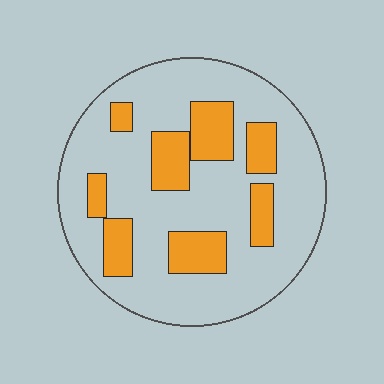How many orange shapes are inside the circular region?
8.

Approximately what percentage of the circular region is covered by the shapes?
Approximately 25%.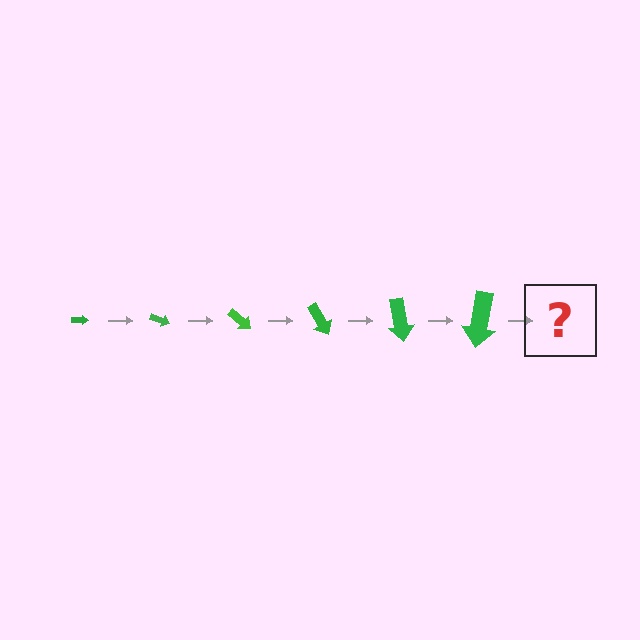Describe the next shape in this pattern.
It should be an arrow, larger than the previous one and rotated 120 degrees from the start.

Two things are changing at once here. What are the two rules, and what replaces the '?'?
The two rules are that the arrow grows larger each step and it rotates 20 degrees each step. The '?' should be an arrow, larger than the previous one and rotated 120 degrees from the start.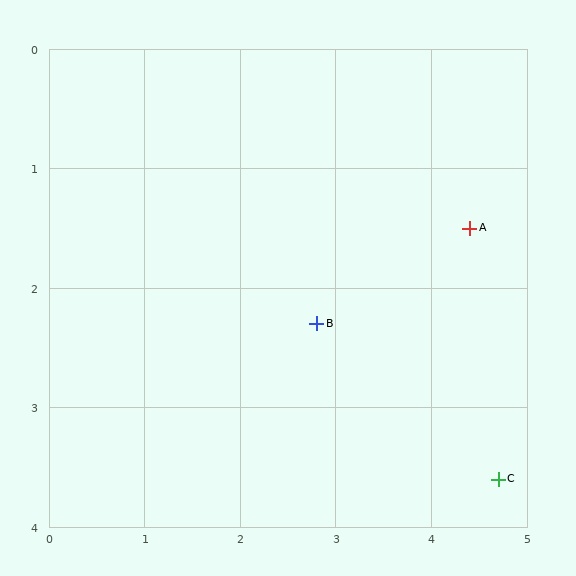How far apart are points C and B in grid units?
Points C and B are about 2.3 grid units apart.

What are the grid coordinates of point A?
Point A is at approximately (4.4, 1.5).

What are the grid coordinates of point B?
Point B is at approximately (2.8, 2.3).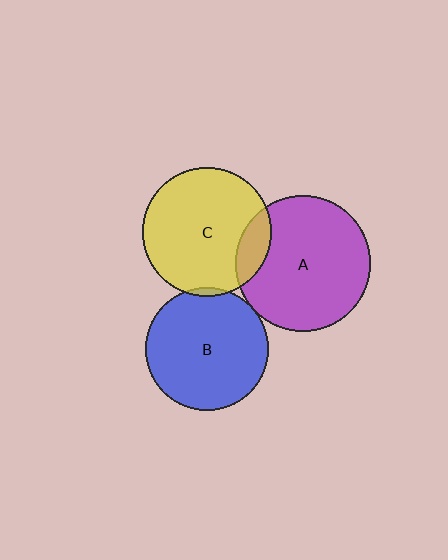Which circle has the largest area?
Circle A (purple).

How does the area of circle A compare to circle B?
Approximately 1.2 times.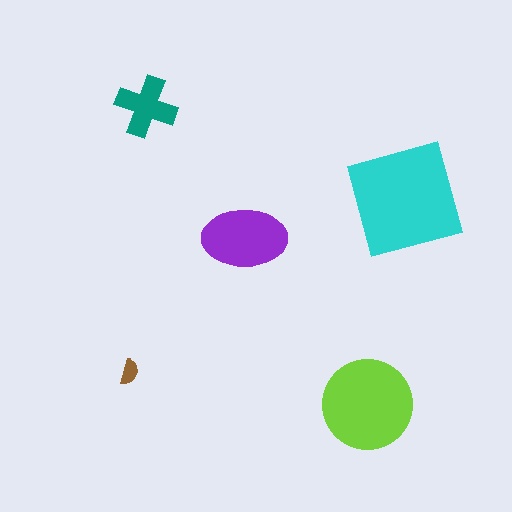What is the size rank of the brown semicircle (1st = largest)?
5th.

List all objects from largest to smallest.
The cyan square, the lime circle, the purple ellipse, the teal cross, the brown semicircle.